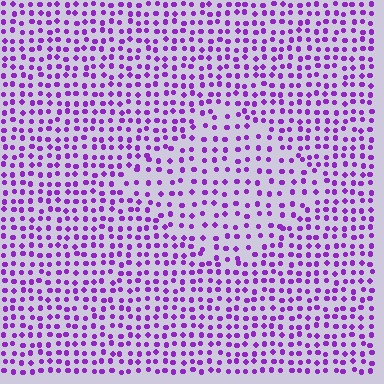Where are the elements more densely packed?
The elements are more densely packed outside the diamond boundary.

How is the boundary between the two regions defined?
The boundary is defined by a change in element density (approximately 1.5x ratio). All elements are the same color, size, and shape.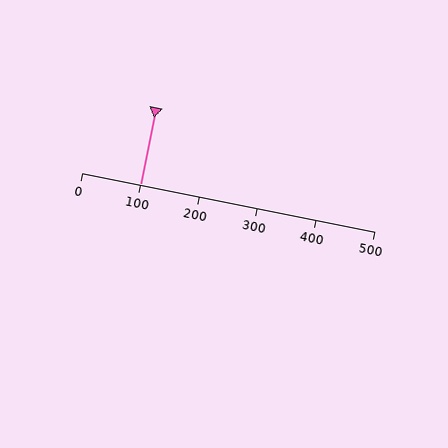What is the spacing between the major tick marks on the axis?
The major ticks are spaced 100 apart.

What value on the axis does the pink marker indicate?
The marker indicates approximately 100.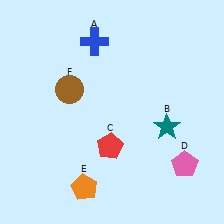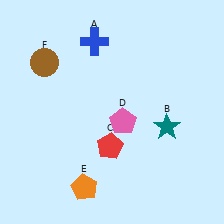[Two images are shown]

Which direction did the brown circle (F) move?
The brown circle (F) moved up.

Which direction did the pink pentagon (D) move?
The pink pentagon (D) moved left.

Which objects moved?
The objects that moved are: the pink pentagon (D), the brown circle (F).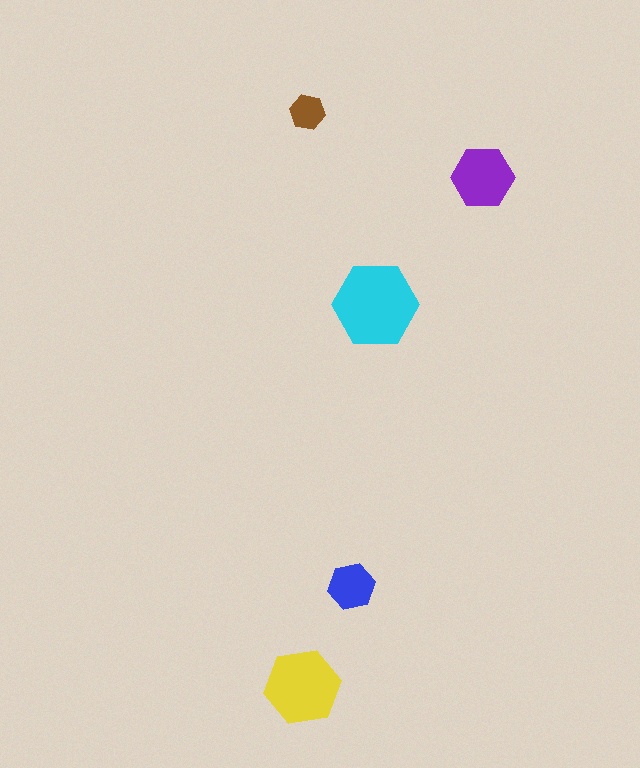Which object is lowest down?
The yellow hexagon is bottommost.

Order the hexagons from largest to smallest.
the cyan one, the yellow one, the purple one, the blue one, the brown one.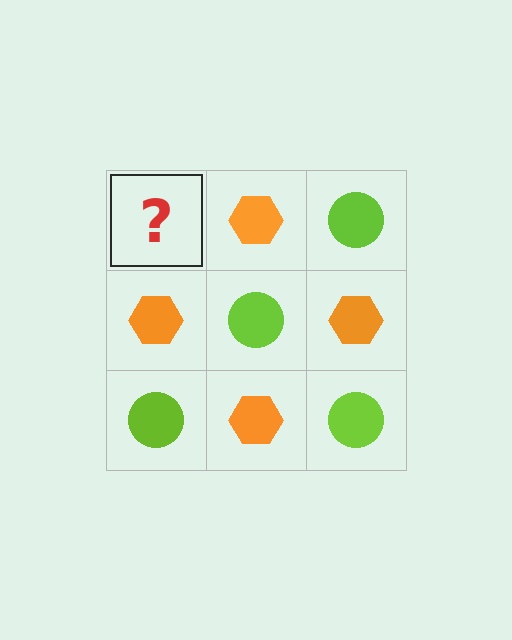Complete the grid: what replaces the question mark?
The question mark should be replaced with a lime circle.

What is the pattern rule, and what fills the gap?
The rule is that it alternates lime circle and orange hexagon in a checkerboard pattern. The gap should be filled with a lime circle.